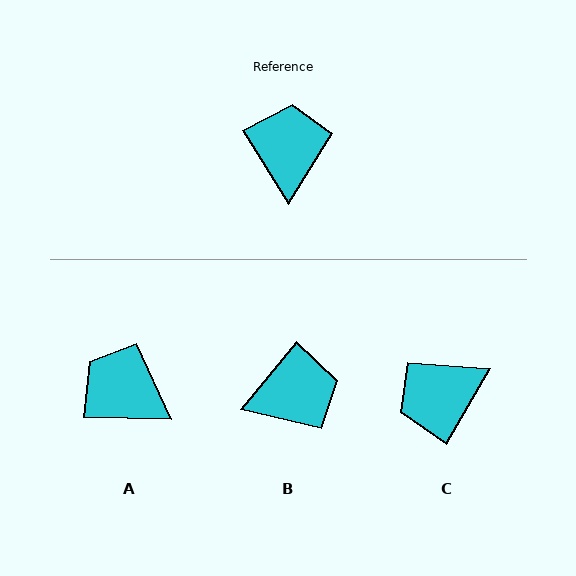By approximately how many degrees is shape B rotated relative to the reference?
Approximately 72 degrees clockwise.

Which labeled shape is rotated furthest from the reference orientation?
C, about 118 degrees away.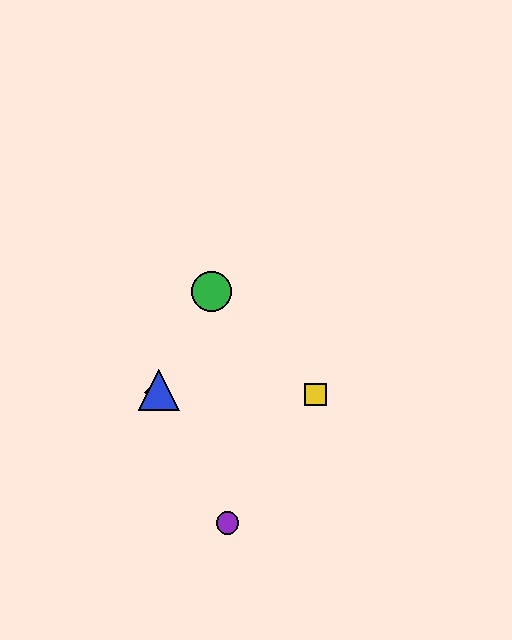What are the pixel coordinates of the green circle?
The green circle is at (211, 292).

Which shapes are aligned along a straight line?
The red diamond, the blue triangle, the green circle are aligned along a straight line.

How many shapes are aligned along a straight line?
3 shapes (the red diamond, the blue triangle, the green circle) are aligned along a straight line.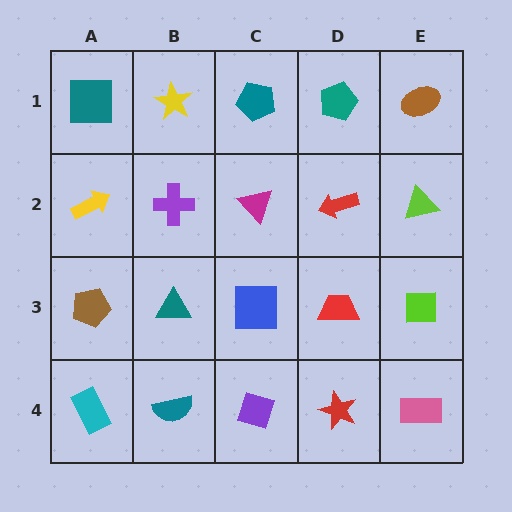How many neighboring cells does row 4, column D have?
3.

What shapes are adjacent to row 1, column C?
A magenta triangle (row 2, column C), a yellow star (row 1, column B), a teal pentagon (row 1, column D).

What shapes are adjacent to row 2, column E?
A brown ellipse (row 1, column E), a lime square (row 3, column E), a red arrow (row 2, column D).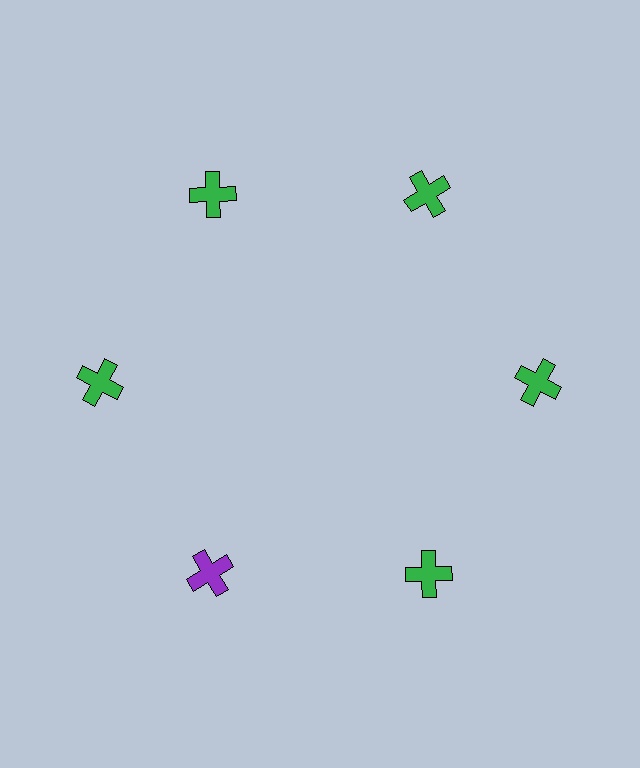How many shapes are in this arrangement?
There are 6 shapes arranged in a ring pattern.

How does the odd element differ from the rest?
It has a different color: purple instead of green.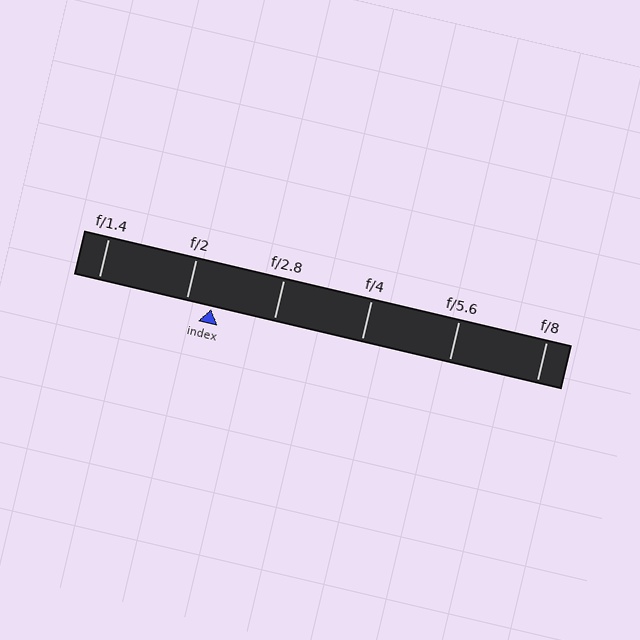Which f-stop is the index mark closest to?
The index mark is closest to f/2.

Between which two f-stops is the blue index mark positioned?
The index mark is between f/2 and f/2.8.